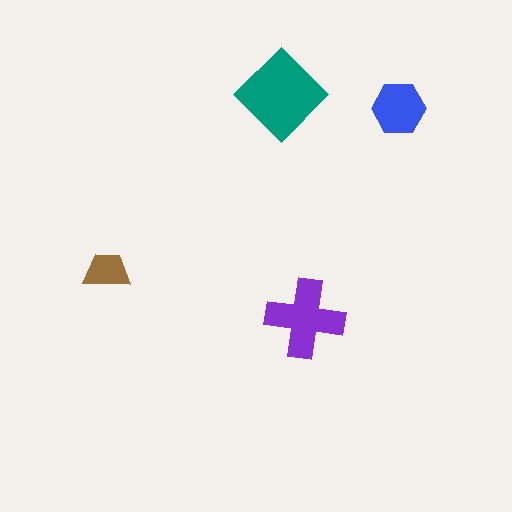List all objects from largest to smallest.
The teal diamond, the purple cross, the blue hexagon, the brown trapezoid.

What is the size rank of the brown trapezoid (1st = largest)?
4th.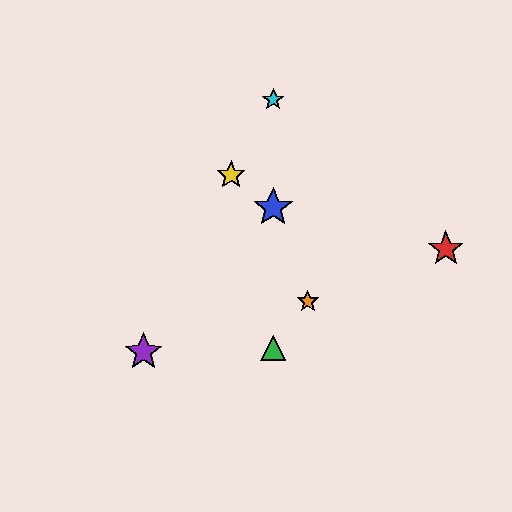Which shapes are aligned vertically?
The blue star, the green triangle, the cyan star are aligned vertically.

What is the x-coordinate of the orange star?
The orange star is at x≈308.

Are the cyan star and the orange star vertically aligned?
No, the cyan star is at x≈273 and the orange star is at x≈308.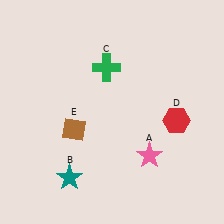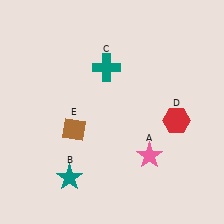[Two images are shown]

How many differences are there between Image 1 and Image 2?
There is 1 difference between the two images.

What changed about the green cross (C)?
In Image 1, C is green. In Image 2, it changed to teal.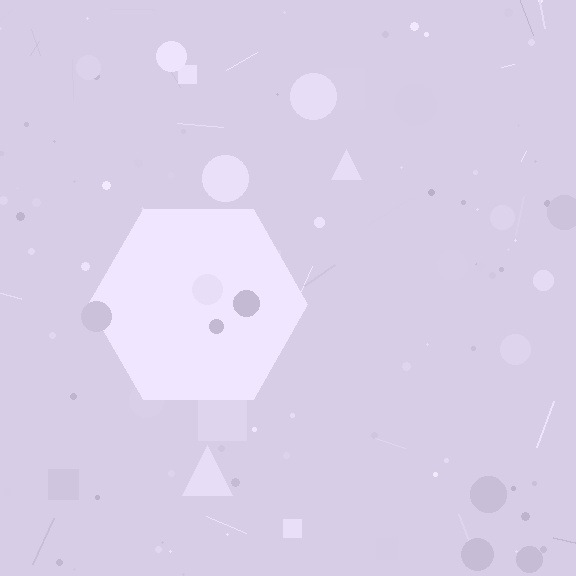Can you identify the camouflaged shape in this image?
The camouflaged shape is a hexagon.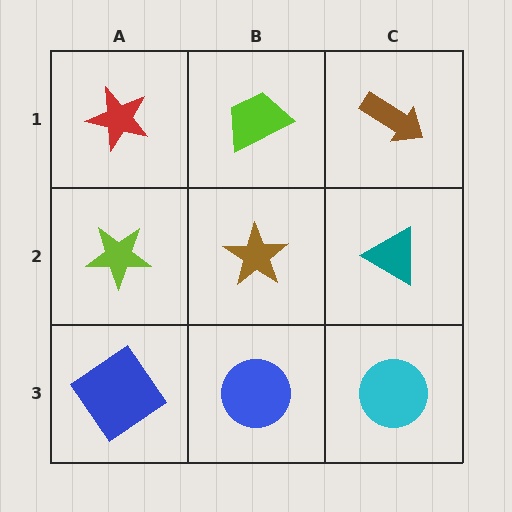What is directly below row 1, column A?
A lime star.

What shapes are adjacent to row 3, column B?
A brown star (row 2, column B), a blue diamond (row 3, column A), a cyan circle (row 3, column C).